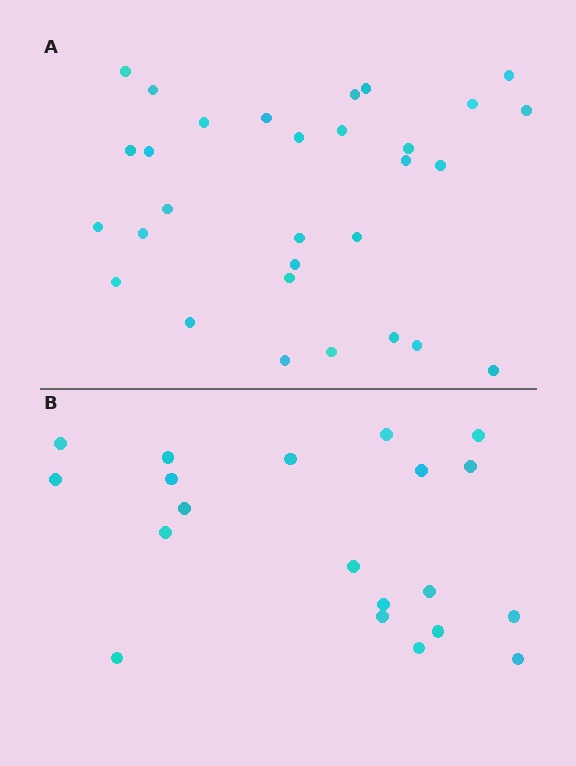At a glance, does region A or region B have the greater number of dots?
Region A (the top region) has more dots.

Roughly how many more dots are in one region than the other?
Region A has roughly 10 or so more dots than region B.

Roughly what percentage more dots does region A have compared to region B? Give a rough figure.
About 50% more.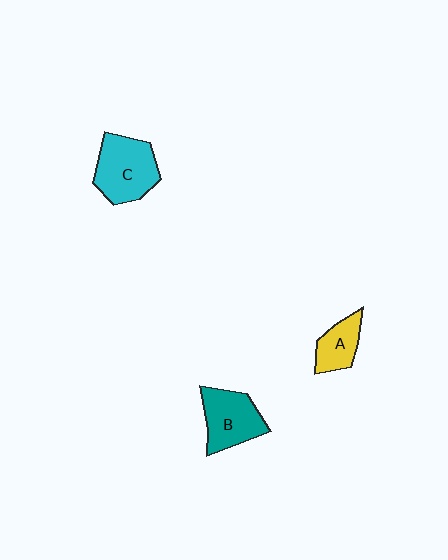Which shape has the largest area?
Shape C (cyan).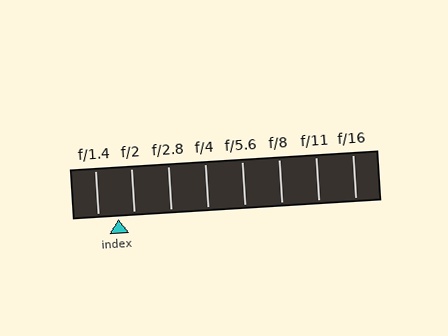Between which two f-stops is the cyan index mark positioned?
The index mark is between f/1.4 and f/2.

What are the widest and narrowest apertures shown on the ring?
The widest aperture shown is f/1.4 and the narrowest is f/16.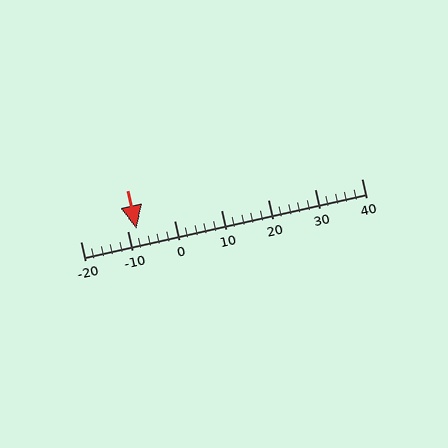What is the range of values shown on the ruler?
The ruler shows values from -20 to 40.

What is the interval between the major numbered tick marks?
The major tick marks are spaced 10 units apart.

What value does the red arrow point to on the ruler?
The red arrow points to approximately -8.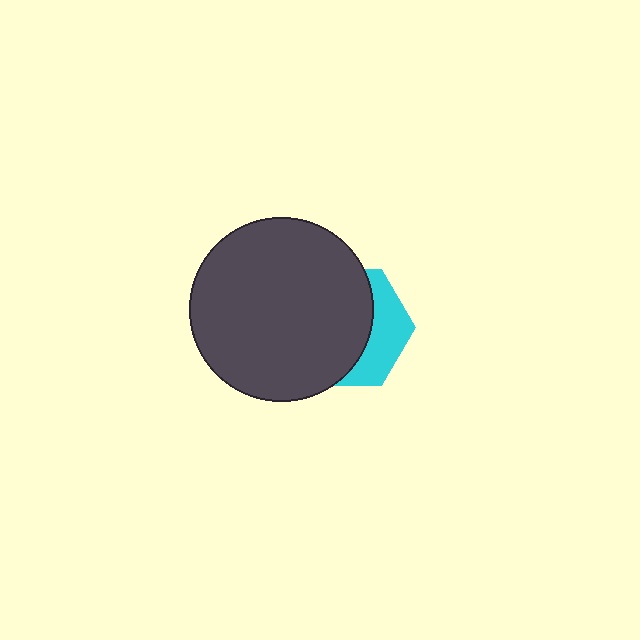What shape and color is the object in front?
The object in front is a dark gray circle.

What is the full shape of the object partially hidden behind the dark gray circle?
The partially hidden object is a cyan hexagon.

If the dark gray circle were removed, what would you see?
You would see the complete cyan hexagon.